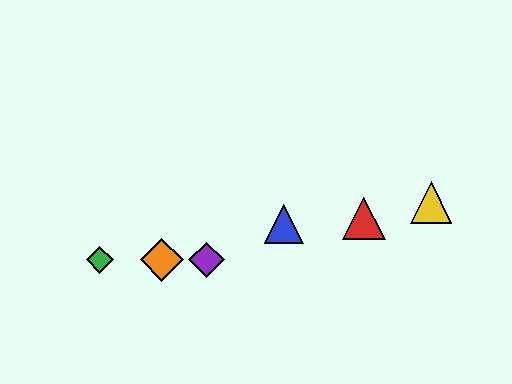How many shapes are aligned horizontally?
3 shapes (the green diamond, the purple diamond, the orange diamond) are aligned horizontally.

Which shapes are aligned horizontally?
The green diamond, the purple diamond, the orange diamond are aligned horizontally.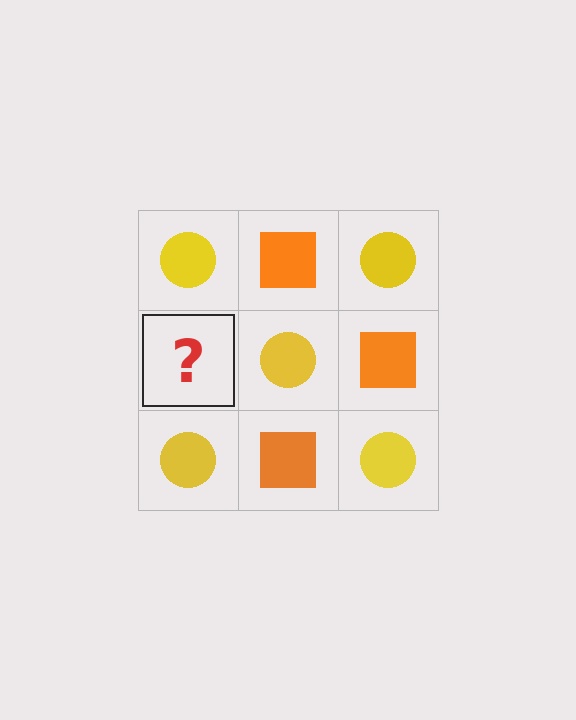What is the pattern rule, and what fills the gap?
The rule is that it alternates yellow circle and orange square in a checkerboard pattern. The gap should be filled with an orange square.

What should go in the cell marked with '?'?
The missing cell should contain an orange square.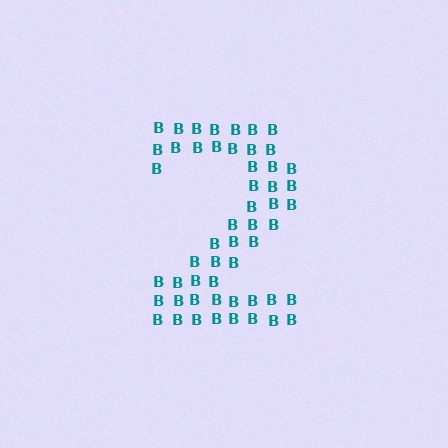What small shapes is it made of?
It is made of small letter B's.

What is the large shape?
The large shape is the digit 2.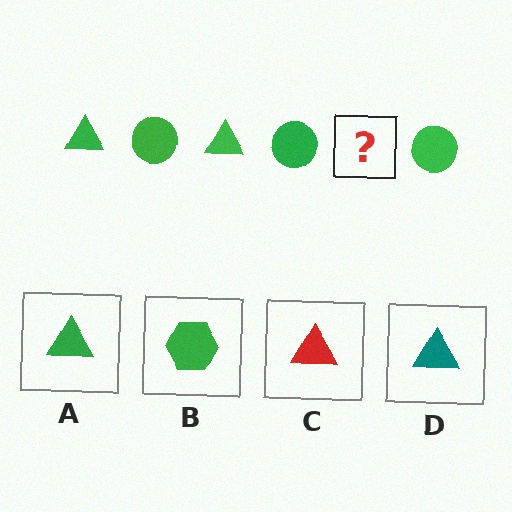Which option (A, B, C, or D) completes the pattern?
A.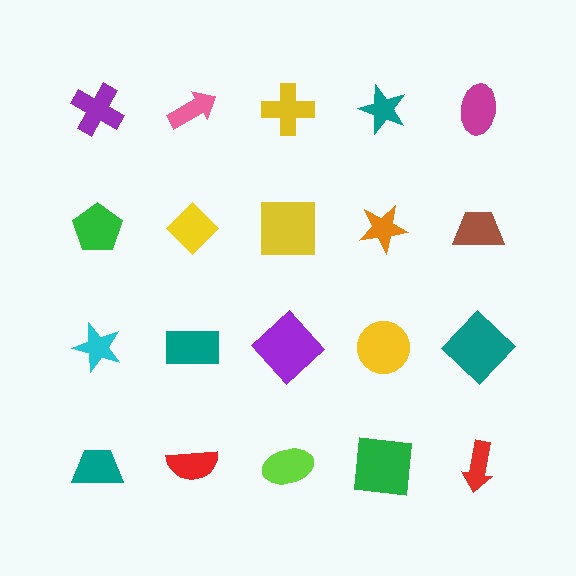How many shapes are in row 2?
5 shapes.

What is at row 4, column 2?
A red semicircle.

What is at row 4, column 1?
A teal trapezoid.